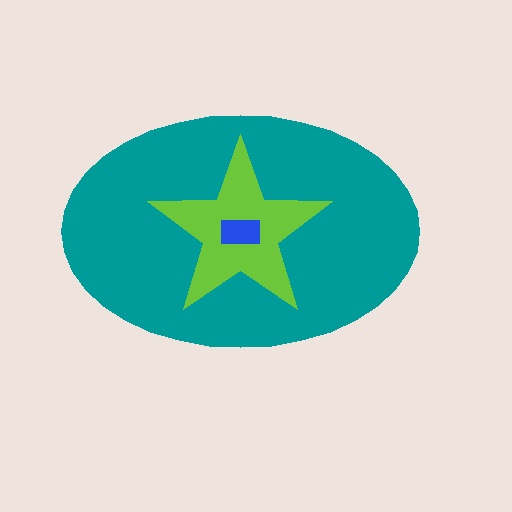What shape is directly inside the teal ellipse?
The lime star.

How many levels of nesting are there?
3.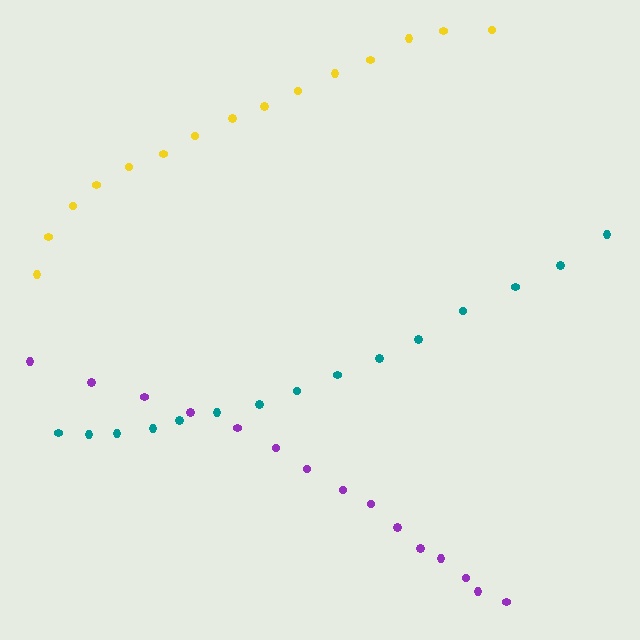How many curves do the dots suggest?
There are 3 distinct paths.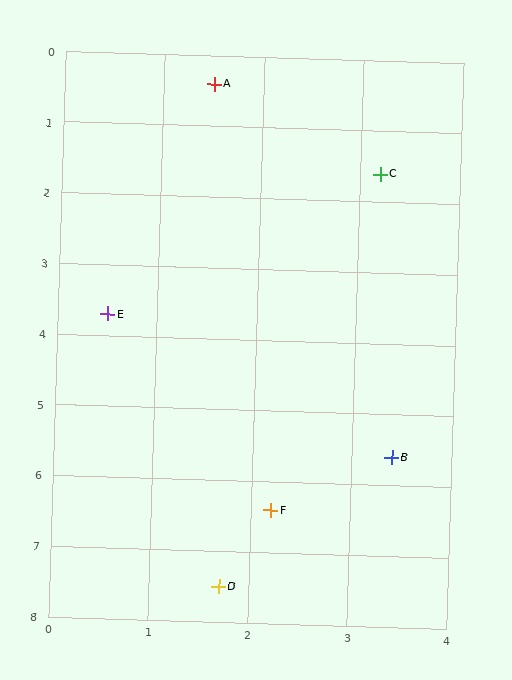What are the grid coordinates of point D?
Point D is at approximately (1.7, 7.5).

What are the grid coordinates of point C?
Point C is at approximately (3.2, 1.6).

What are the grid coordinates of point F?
Point F is at approximately (2.2, 6.4).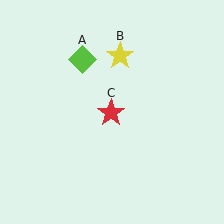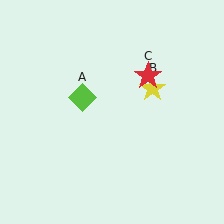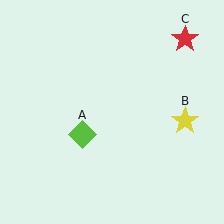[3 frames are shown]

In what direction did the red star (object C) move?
The red star (object C) moved up and to the right.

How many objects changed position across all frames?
3 objects changed position: lime diamond (object A), yellow star (object B), red star (object C).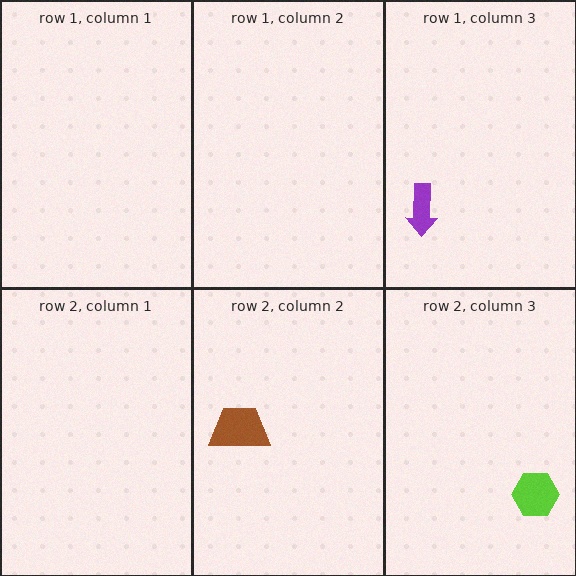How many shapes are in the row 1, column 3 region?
1.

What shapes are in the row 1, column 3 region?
The purple arrow.